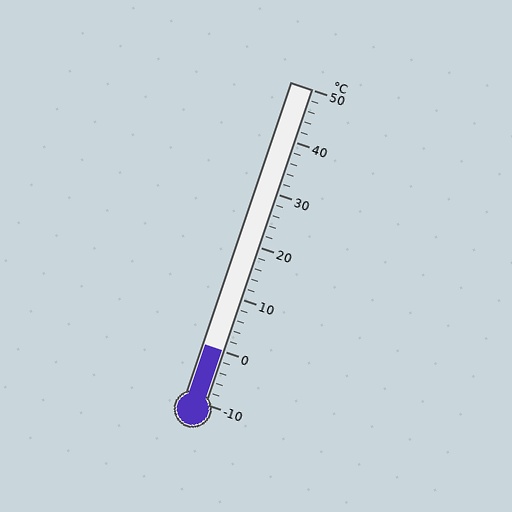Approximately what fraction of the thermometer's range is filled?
The thermometer is filled to approximately 15% of its range.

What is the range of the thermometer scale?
The thermometer scale ranges from -10°C to 50°C.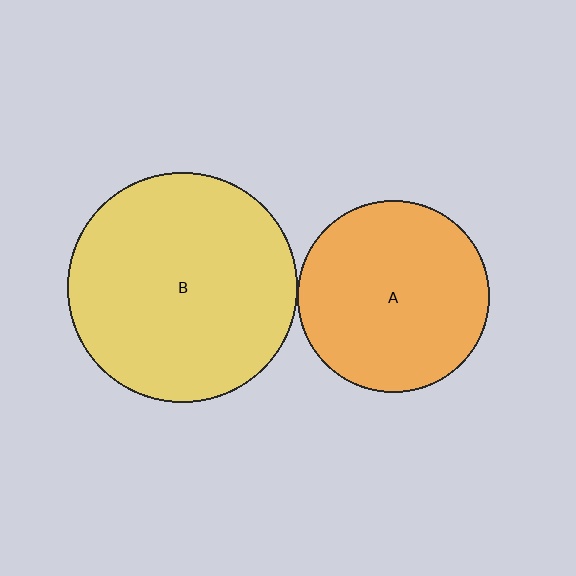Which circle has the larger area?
Circle B (yellow).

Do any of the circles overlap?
No, none of the circles overlap.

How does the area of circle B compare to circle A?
Approximately 1.5 times.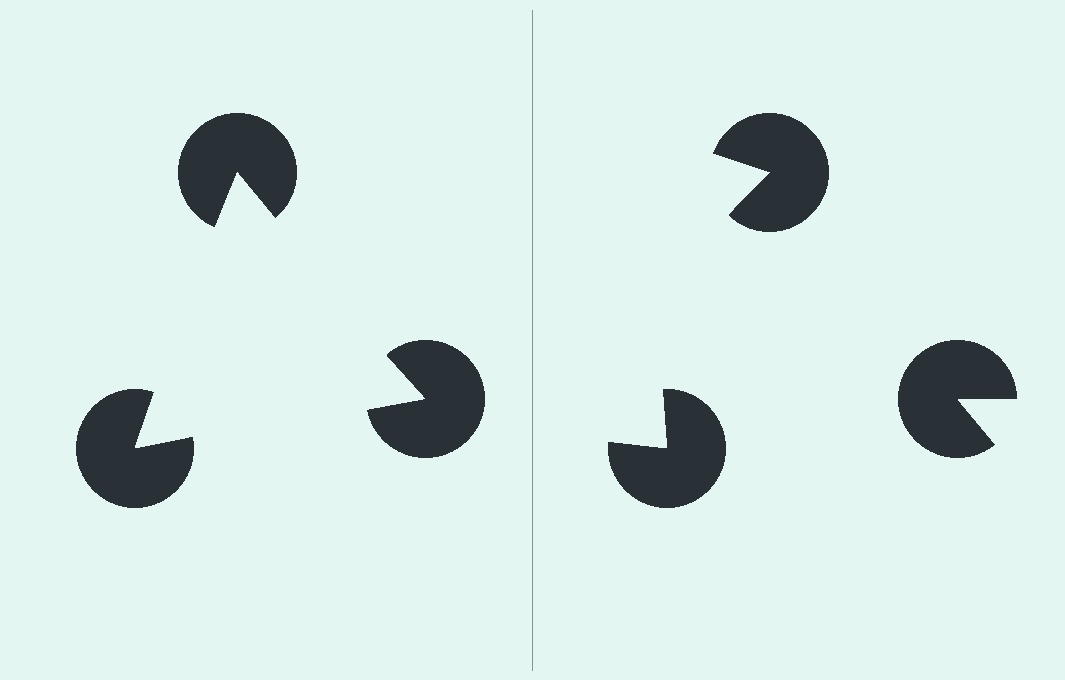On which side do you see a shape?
An illusory triangle appears on the left side. On the right side the wedge cuts are rotated, so no coherent shape forms.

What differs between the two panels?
The pac-man discs are positioned identically on both sides; only the wedge orientations differ. On the left they align to a triangle; on the right they are misaligned.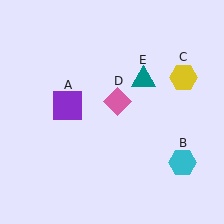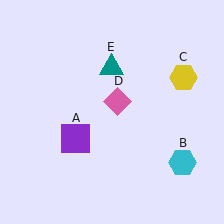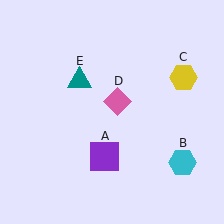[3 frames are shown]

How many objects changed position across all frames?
2 objects changed position: purple square (object A), teal triangle (object E).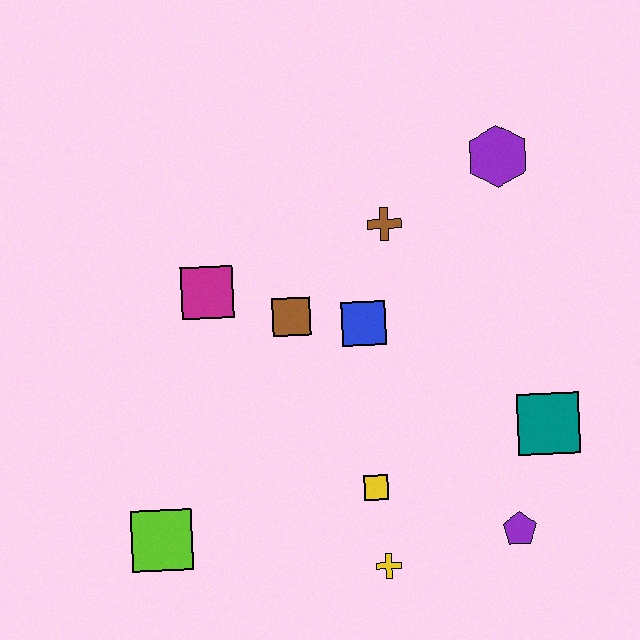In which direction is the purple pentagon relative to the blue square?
The purple pentagon is below the blue square.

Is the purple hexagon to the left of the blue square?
No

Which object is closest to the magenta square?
The brown square is closest to the magenta square.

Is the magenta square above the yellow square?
Yes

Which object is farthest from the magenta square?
The purple pentagon is farthest from the magenta square.